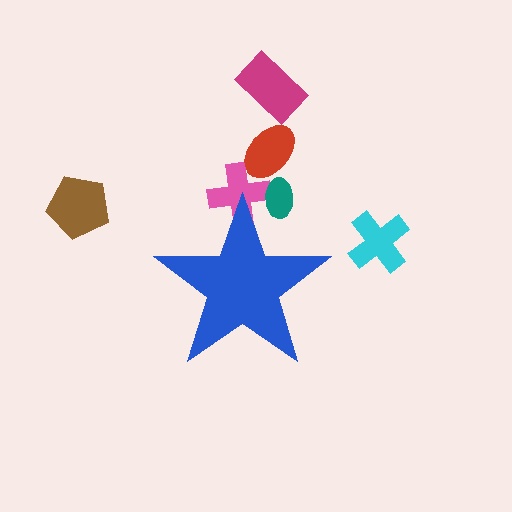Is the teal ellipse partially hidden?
Yes, the teal ellipse is partially hidden behind the blue star.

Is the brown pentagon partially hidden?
No, the brown pentagon is fully visible.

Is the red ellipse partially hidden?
No, the red ellipse is fully visible.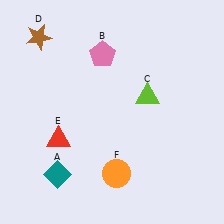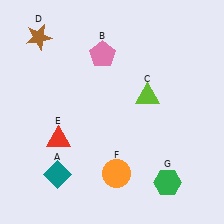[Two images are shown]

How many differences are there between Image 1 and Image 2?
There is 1 difference between the two images.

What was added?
A green hexagon (G) was added in Image 2.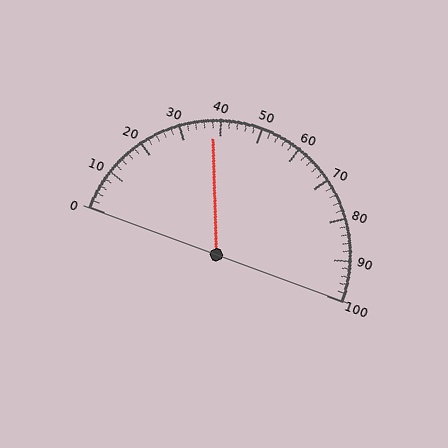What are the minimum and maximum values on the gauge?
The gauge ranges from 0 to 100.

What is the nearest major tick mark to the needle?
The nearest major tick mark is 40.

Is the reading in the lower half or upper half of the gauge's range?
The reading is in the lower half of the range (0 to 100).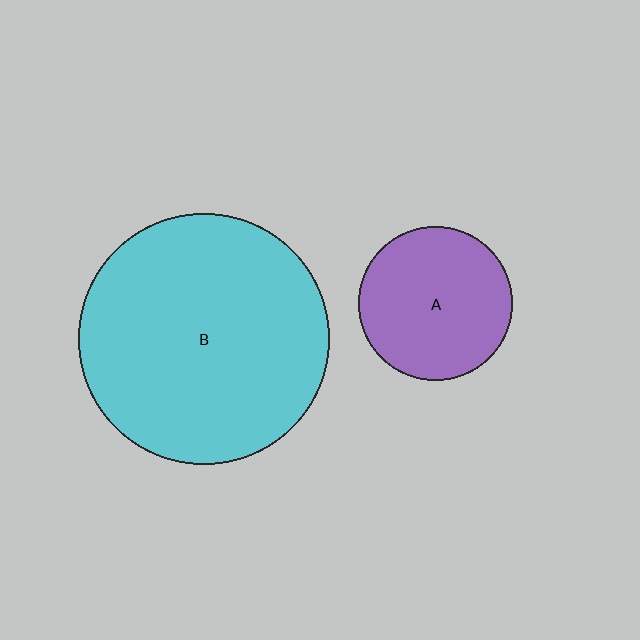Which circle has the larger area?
Circle B (cyan).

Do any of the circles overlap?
No, none of the circles overlap.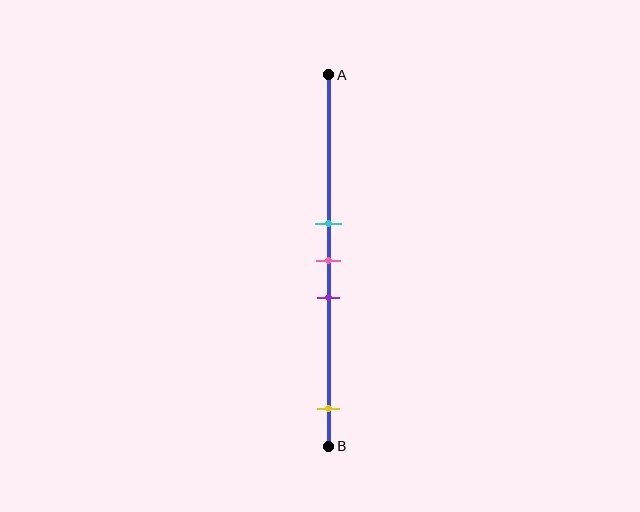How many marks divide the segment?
There are 4 marks dividing the segment.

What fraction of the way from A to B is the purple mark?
The purple mark is approximately 60% (0.6) of the way from A to B.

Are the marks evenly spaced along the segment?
No, the marks are not evenly spaced.